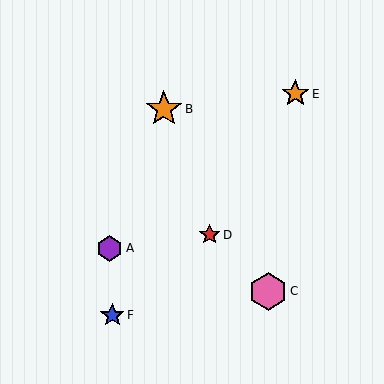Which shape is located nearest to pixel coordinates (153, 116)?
The orange star (labeled B) at (164, 109) is nearest to that location.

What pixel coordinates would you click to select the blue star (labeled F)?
Click at (112, 315) to select the blue star F.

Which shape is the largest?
The pink hexagon (labeled C) is the largest.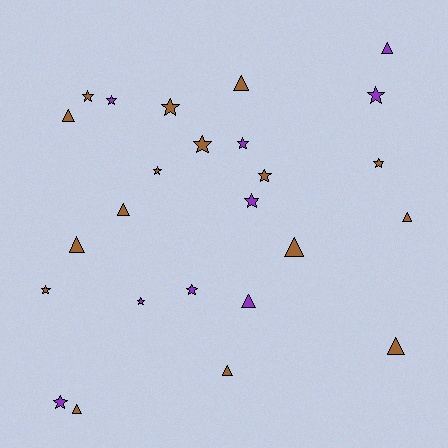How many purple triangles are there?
There are 2 purple triangles.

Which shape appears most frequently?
Star, with 14 objects.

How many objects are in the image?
There are 25 objects.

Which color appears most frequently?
Brown, with 16 objects.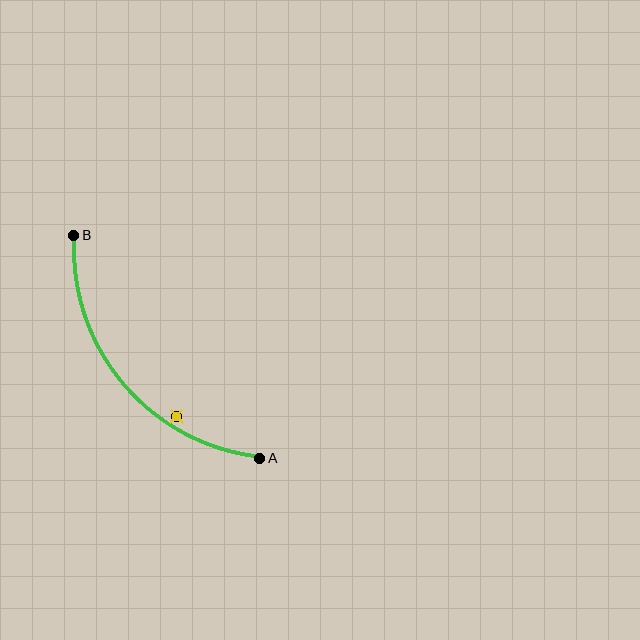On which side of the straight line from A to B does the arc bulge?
The arc bulges below and to the left of the straight line connecting A and B.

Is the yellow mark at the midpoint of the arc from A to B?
No — the yellow mark does not lie on the arc at all. It sits slightly inside the curve.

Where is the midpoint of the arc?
The arc midpoint is the point on the curve farthest from the straight line joining A and B. It sits below and to the left of that line.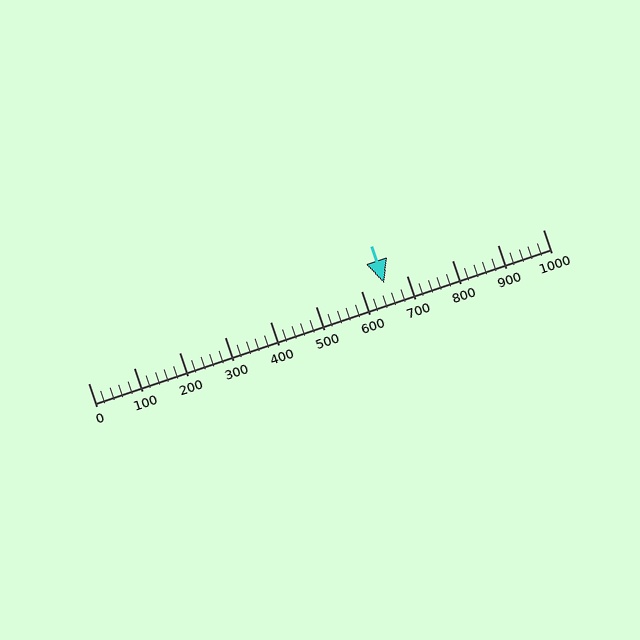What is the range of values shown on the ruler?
The ruler shows values from 0 to 1000.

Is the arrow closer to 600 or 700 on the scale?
The arrow is closer to 700.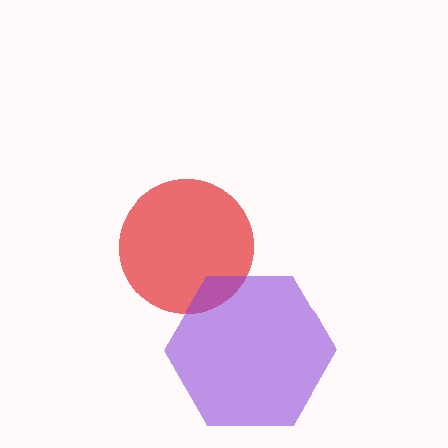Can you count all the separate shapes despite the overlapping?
Yes, there are 2 separate shapes.